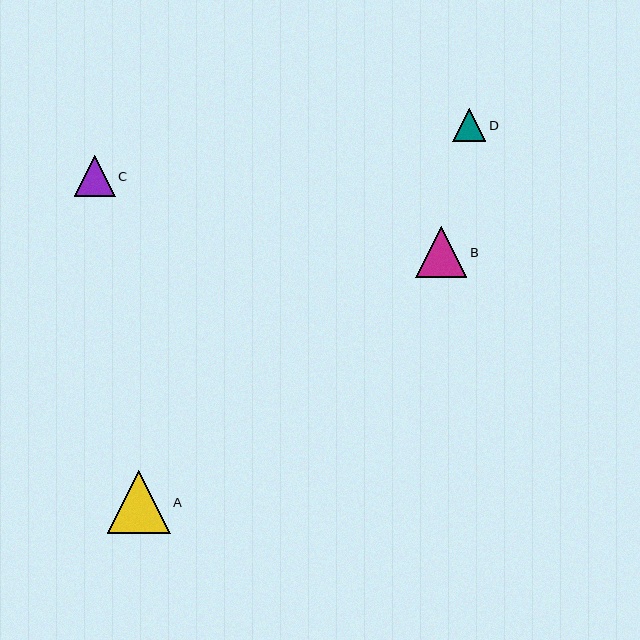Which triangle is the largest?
Triangle A is the largest with a size of approximately 63 pixels.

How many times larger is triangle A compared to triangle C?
Triangle A is approximately 1.5 times the size of triangle C.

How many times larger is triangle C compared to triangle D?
Triangle C is approximately 1.2 times the size of triangle D.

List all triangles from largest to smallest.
From largest to smallest: A, B, C, D.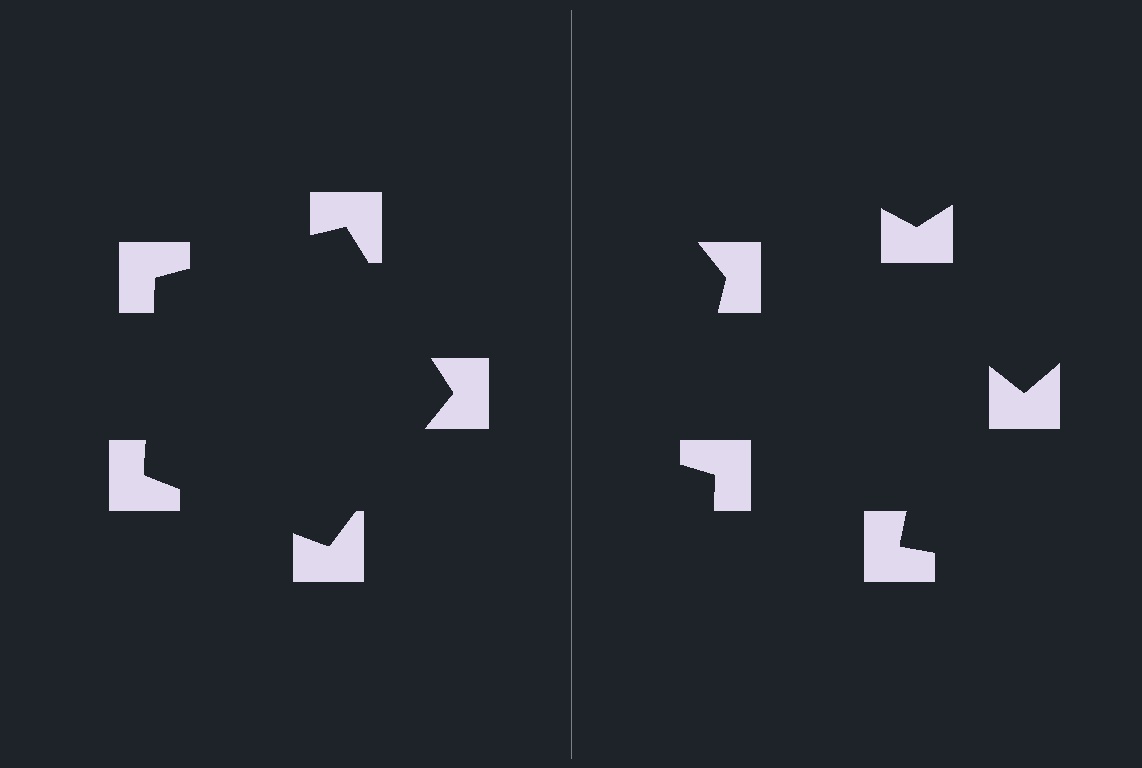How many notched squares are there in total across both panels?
10 — 5 on each side.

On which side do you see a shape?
An illusory pentagon appears on the left side. On the right side the wedge cuts are rotated, so no coherent shape forms.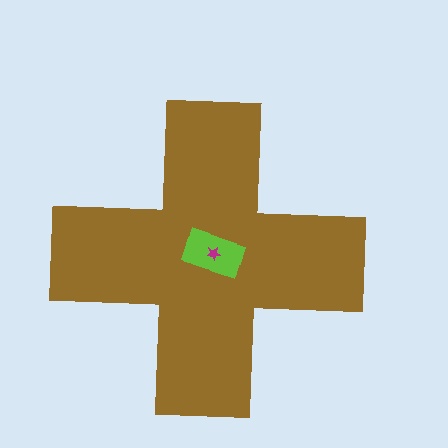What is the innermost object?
The magenta star.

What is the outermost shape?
The brown cross.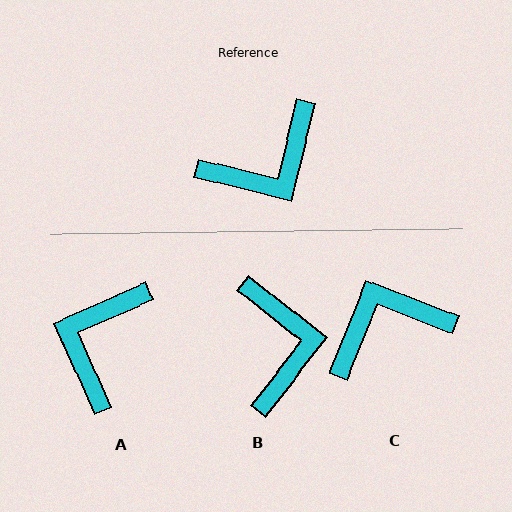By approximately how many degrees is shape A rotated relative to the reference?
Approximately 142 degrees clockwise.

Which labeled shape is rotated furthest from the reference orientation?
C, about 172 degrees away.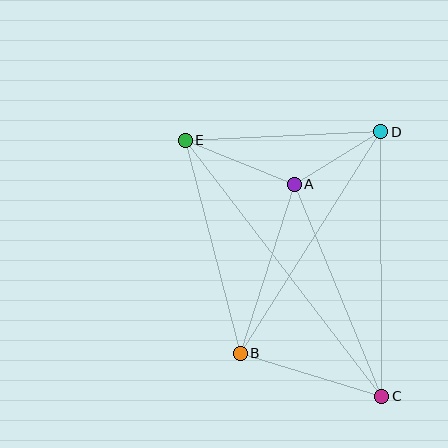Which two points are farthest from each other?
Points C and E are farthest from each other.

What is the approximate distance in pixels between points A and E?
The distance between A and E is approximately 118 pixels.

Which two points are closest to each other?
Points A and D are closest to each other.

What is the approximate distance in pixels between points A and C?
The distance between A and C is approximately 230 pixels.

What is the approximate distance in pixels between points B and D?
The distance between B and D is approximately 263 pixels.